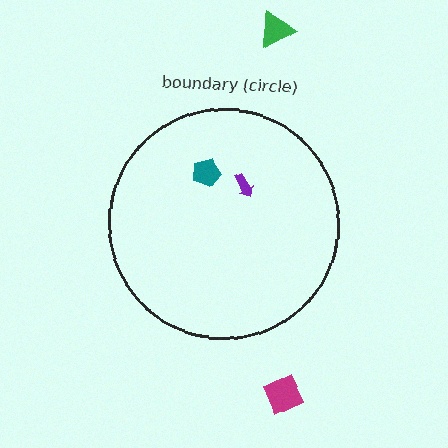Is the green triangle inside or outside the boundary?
Outside.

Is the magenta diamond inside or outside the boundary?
Outside.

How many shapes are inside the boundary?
2 inside, 2 outside.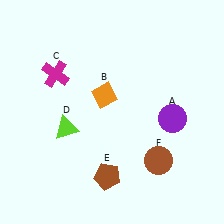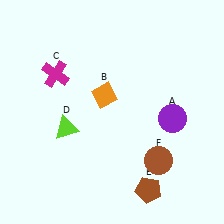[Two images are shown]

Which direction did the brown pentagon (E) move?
The brown pentagon (E) moved right.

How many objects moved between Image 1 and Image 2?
1 object moved between the two images.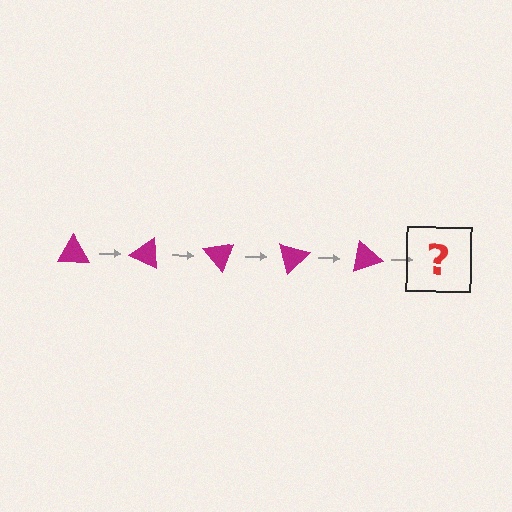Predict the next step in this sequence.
The next step is a magenta triangle rotated 125 degrees.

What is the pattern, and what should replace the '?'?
The pattern is that the triangle rotates 25 degrees each step. The '?' should be a magenta triangle rotated 125 degrees.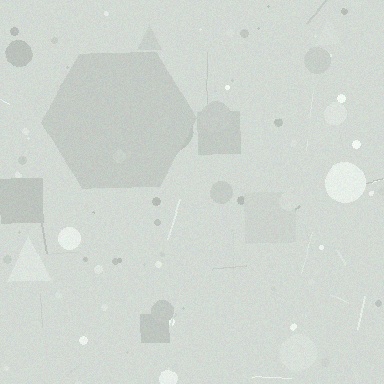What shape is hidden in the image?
A hexagon is hidden in the image.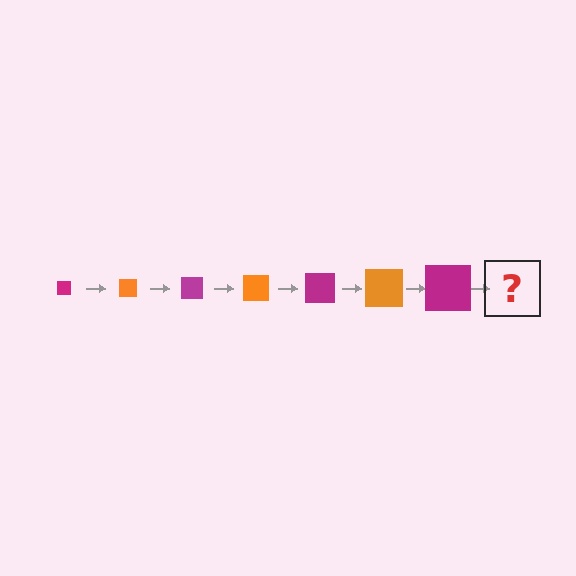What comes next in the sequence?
The next element should be an orange square, larger than the previous one.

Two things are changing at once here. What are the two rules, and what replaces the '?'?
The two rules are that the square grows larger each step and the color cycles through magenta and orange. The '?' should be an orange square, larger than the previous one.